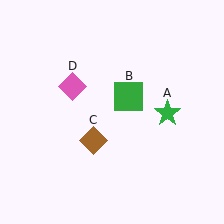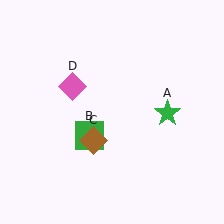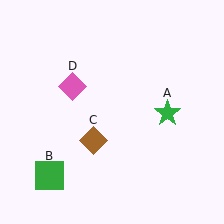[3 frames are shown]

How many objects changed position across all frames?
1 object changed position: green square (object B).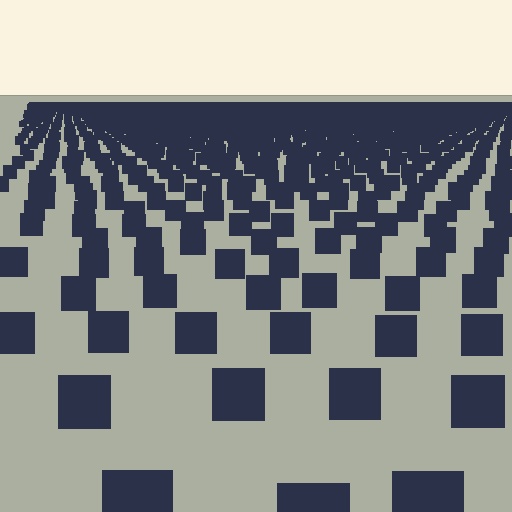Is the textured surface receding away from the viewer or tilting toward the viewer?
The surface is receding away from the viewer. Texture elements get smaller and denser toward the top.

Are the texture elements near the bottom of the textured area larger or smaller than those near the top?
Larger. Near the bottom, elements are closer to the viewer and appear at a bigger on-screen size.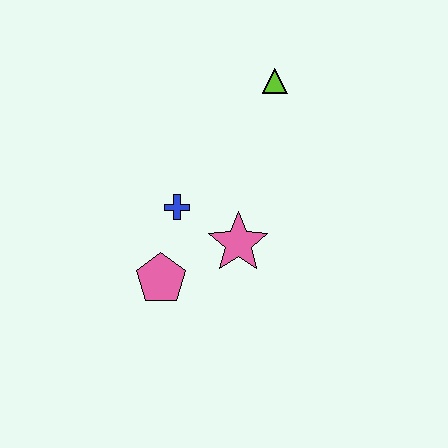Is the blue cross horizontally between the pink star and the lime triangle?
No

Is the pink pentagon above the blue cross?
No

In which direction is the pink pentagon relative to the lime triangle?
The pink pentagon is below the lime triangle.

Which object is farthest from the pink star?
The lime triangle is farthest from the pink star.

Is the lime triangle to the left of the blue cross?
No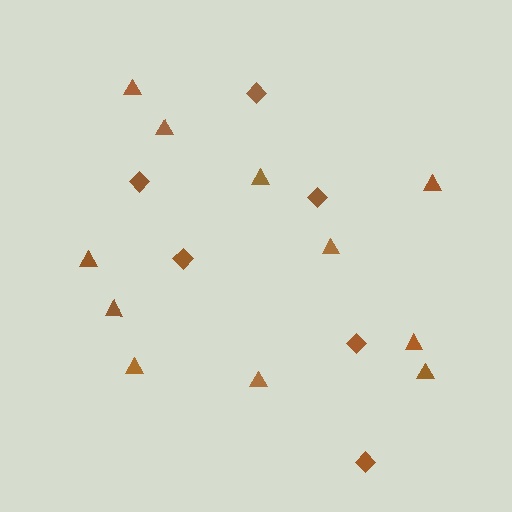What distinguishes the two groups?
There are 2 groups: one group of diamonds (6) and one group of triangles (11).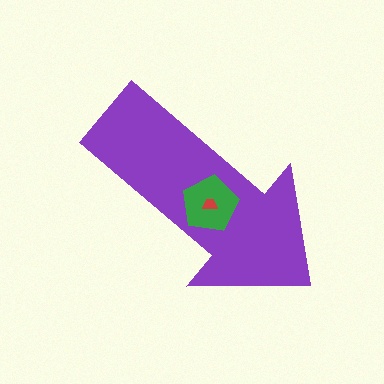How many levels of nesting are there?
3.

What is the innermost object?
The red trapezoid.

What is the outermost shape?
The purple arrow.